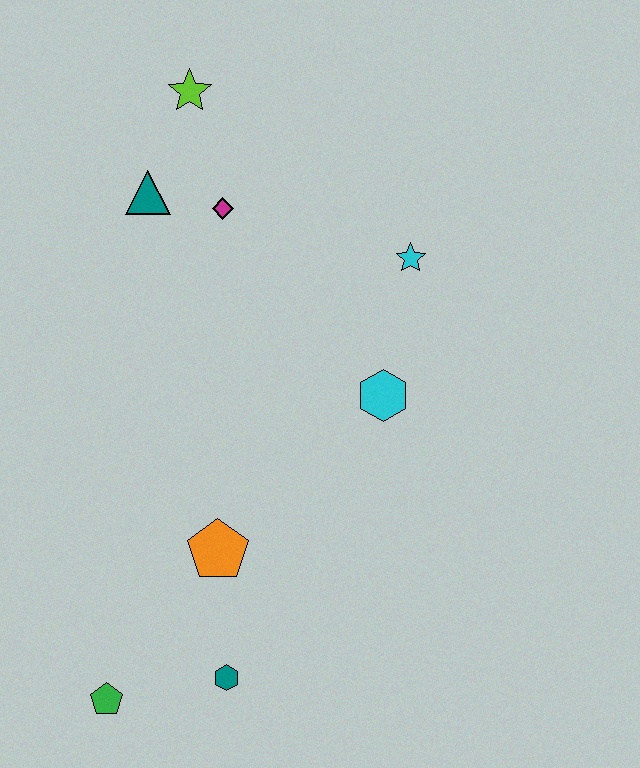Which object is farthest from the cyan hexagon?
The green pentagon is farthest from the cyan hexagon.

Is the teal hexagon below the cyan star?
Yes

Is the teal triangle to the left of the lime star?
Yes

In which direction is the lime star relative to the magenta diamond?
The lime star is above the magenta diamond.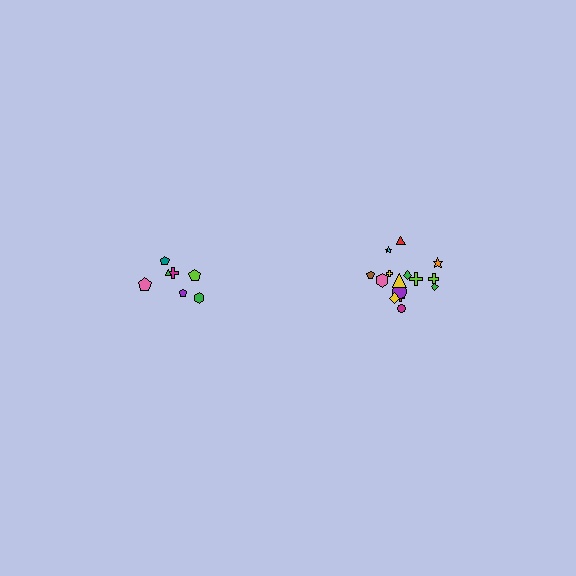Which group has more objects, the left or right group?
The right group.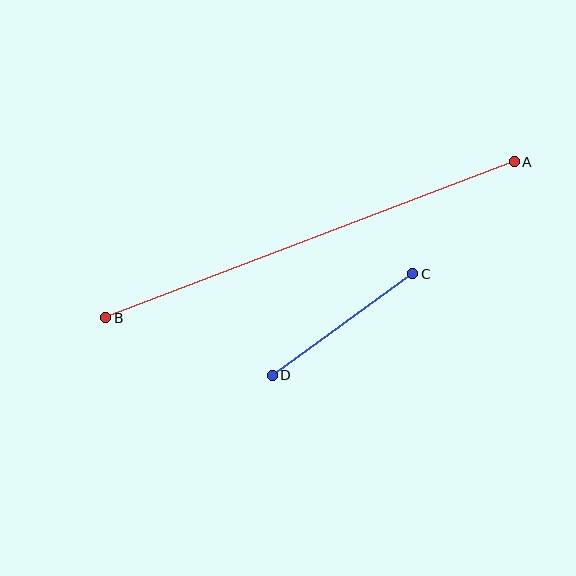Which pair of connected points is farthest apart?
Points A and B are farthest apart.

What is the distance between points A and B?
The distance is approximately 437 pixels.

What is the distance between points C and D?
The distance is approximately 173 pixels.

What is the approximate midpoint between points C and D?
The midpoint is at approximately (343, 325) pixels.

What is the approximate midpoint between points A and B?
The midpoint is at approximately (310, 240) pixels.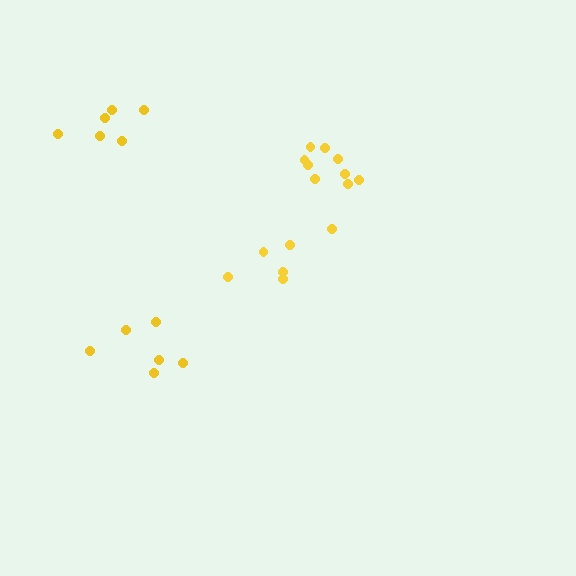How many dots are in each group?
Group 1: 6 dots, Group 2: 10 dots, Group 3: 5 dots, Group 4: 6 dots (27 total).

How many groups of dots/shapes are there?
There are 4 groups.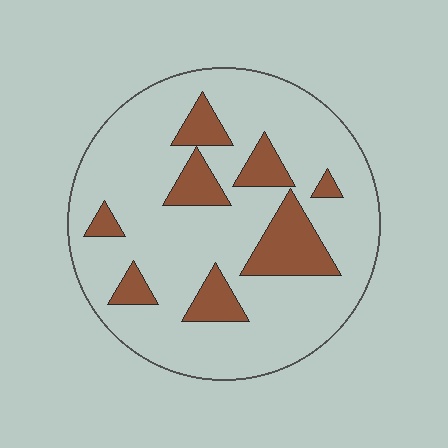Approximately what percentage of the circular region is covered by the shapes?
Approximately 20%.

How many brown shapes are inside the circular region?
8.